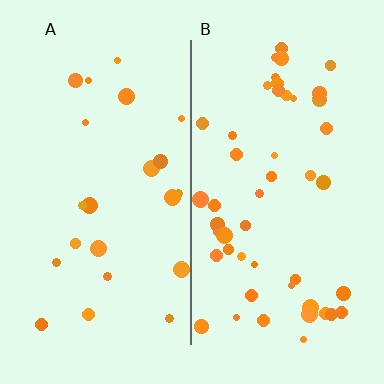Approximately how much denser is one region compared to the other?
Approximately 2.1× — region B over region A.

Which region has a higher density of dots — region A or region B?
B (the right).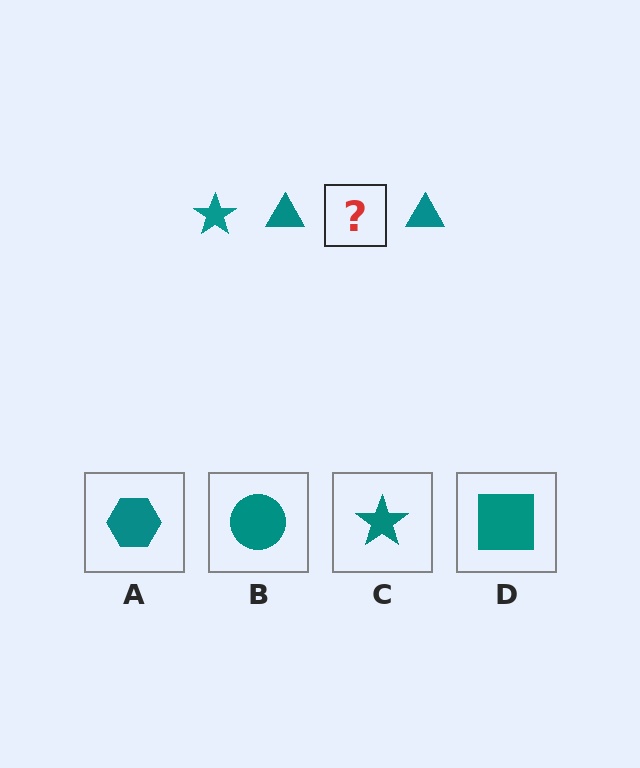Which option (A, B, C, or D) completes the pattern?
C.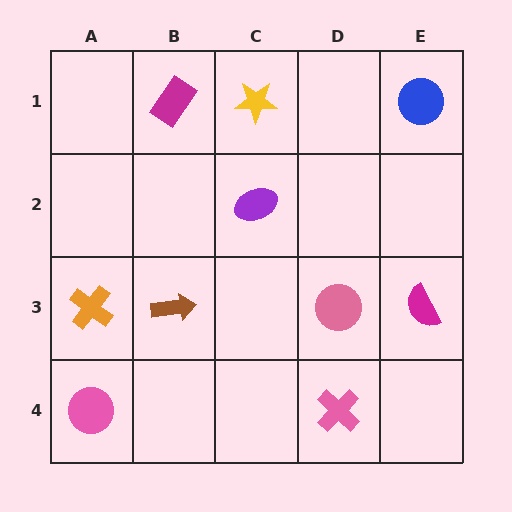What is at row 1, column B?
A magenta rectangle.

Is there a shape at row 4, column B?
No, that cell is empty.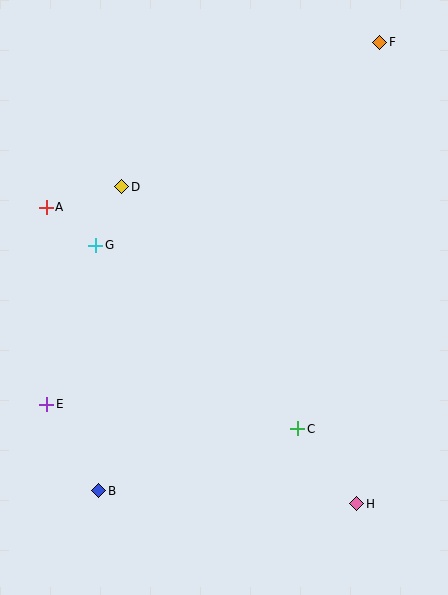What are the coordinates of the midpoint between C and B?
The midpoint between C and B is at (198, 460).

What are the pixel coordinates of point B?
Point B is at (99, 491).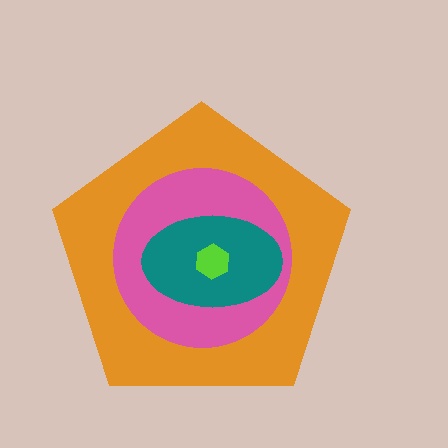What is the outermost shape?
The orange pentagon.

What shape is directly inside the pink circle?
The teal ellipse.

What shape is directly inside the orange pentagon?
The pink circle.